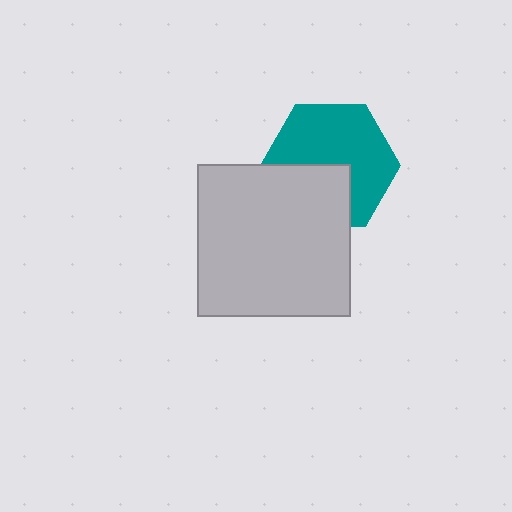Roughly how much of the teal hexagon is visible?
About half of it is visible (roughly 64%).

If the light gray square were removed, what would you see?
You would see the complete teal hexagon.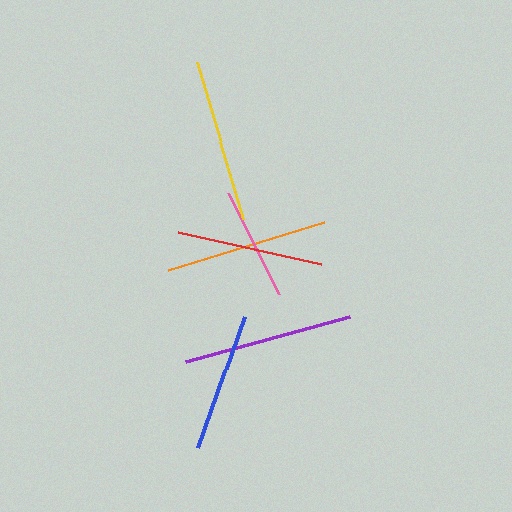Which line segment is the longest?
The purple line is the longest at approximately 170 pixels.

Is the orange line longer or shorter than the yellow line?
The yellow line is longer than the orange line.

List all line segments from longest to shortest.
From longest to shortest: purple, yellow, orange, red, blue, pink.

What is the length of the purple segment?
The purple segment is approximately 170 pixels long.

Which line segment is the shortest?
The pink line is the shortest at approximately 113 pixels.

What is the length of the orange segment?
The orange segment is approximately 163 pixels long.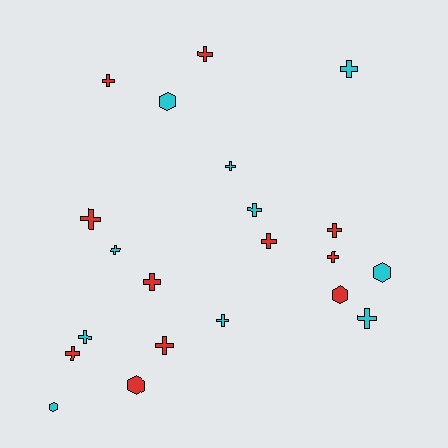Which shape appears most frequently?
Cross, with 16 objects.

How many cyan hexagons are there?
There are 3 cyan hexagons.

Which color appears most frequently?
Red, with 11 objects.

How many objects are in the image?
There are 21 objects.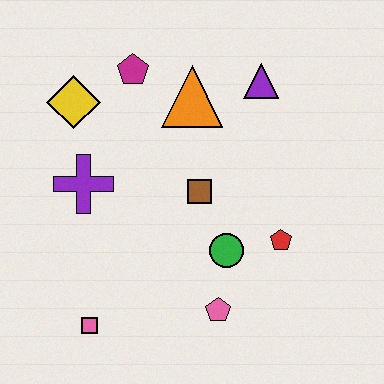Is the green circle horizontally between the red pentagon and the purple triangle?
No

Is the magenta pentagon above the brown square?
Yes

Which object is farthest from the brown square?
The pink square is farthest from the brown square.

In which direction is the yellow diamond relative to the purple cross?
The yellow diamond is above the purple cross.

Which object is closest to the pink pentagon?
The green circle is closest to the pink pentagon.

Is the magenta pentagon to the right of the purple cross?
Yes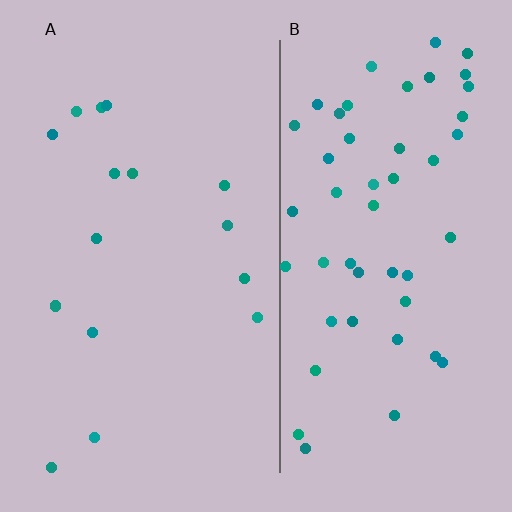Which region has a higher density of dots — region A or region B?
B (the right).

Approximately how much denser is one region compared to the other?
Approximately 3.0× — region B over region A.